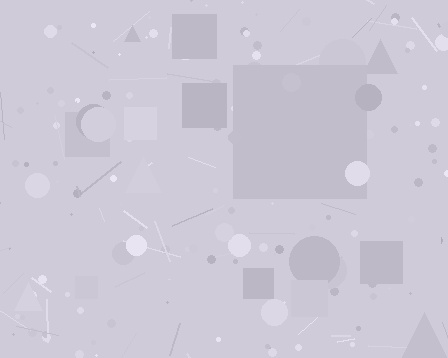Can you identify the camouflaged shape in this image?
The camouflaged shape is a square.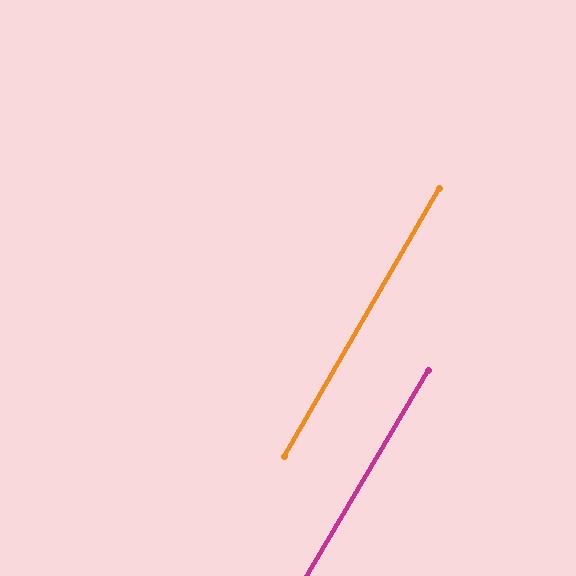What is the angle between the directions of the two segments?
Approximately 0 degrees.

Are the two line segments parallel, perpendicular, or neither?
Parallel — their directions differ by only 0.4°.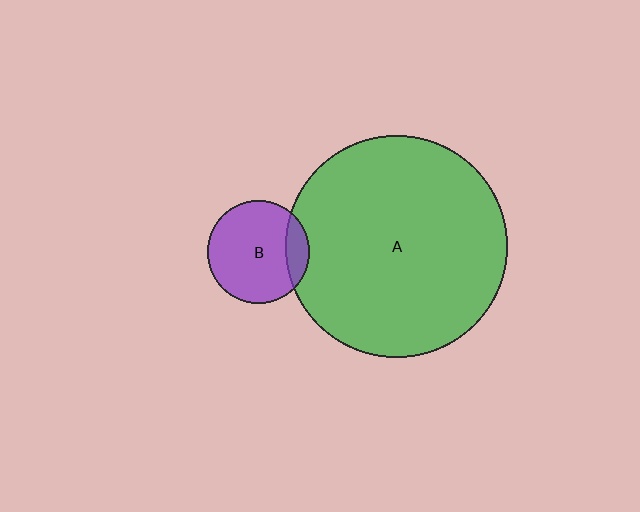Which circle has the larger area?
Circle A (green).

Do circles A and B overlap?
Yes.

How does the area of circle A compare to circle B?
Approximately 4.7 times.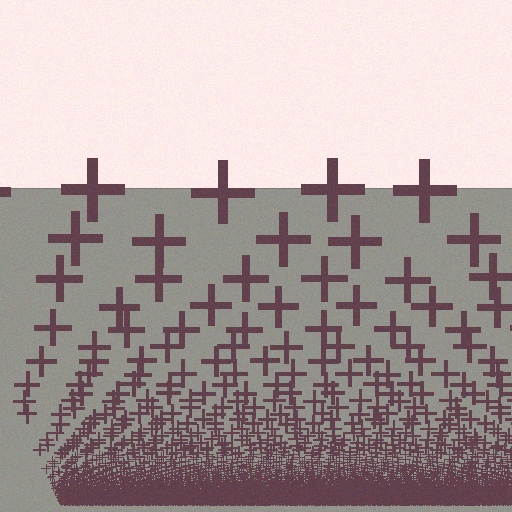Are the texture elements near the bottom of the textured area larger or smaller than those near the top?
Smaller. The gradient is inverted — elements near the bottom are smaller and denser.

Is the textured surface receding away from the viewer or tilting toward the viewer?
The surface appears to tilt toward the viewer. Texture elements get larger and sparser toward the top.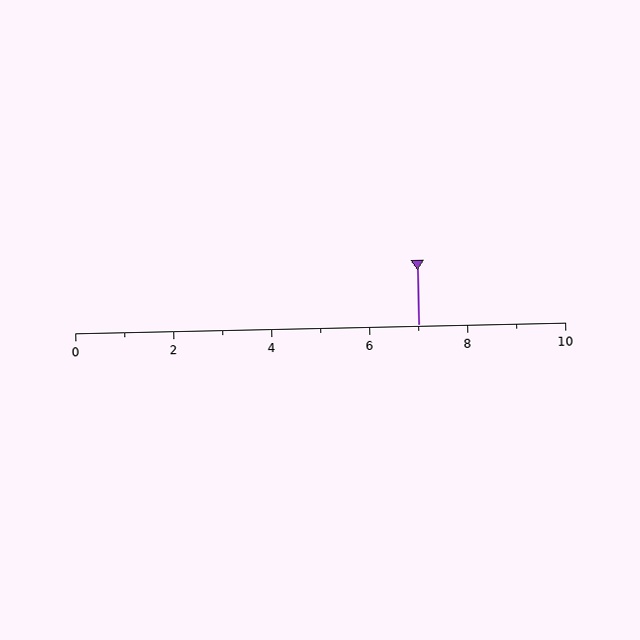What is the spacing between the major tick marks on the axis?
The major ticks are spaced 2 apart.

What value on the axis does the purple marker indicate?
The marker indicates approximately 7.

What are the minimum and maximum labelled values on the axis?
The axis runs from 0 to 10.